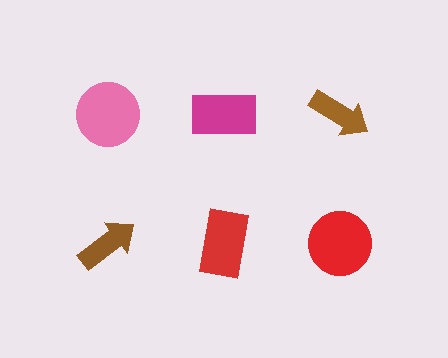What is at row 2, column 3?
A red circle.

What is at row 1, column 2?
A magenta rectangle.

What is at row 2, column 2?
A red rectangle.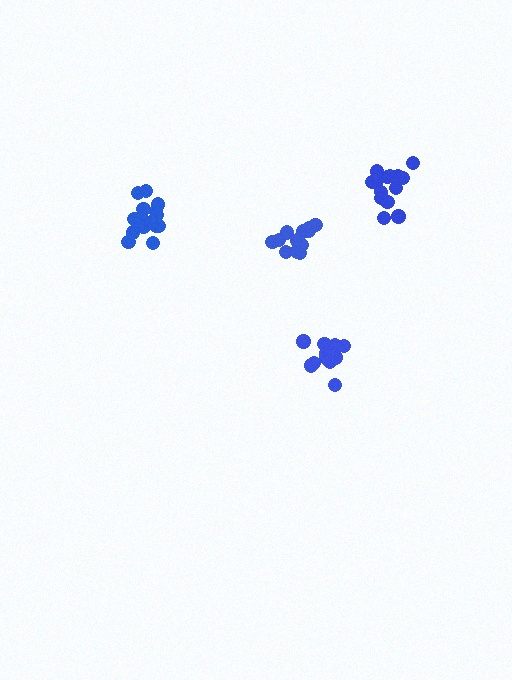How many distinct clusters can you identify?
There are 4 distinct clusters.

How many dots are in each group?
Group 1: 13 dots, Group 2: 16 dots, Group 3: 14 dots, Group 4: 13 dots (56 total).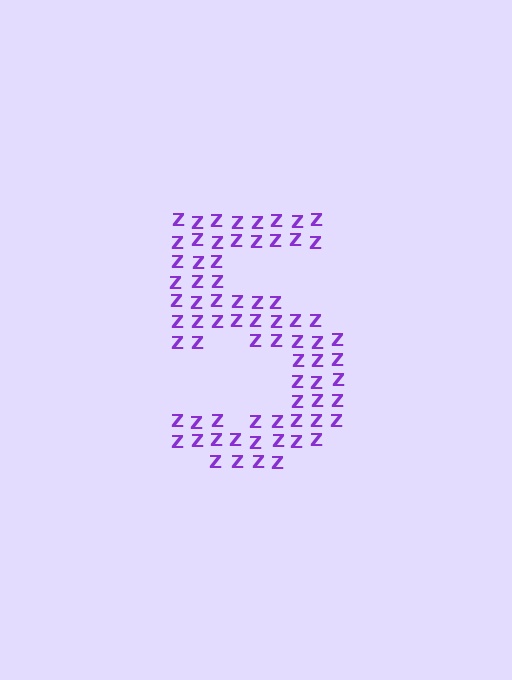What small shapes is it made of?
It is made of small letter Z's.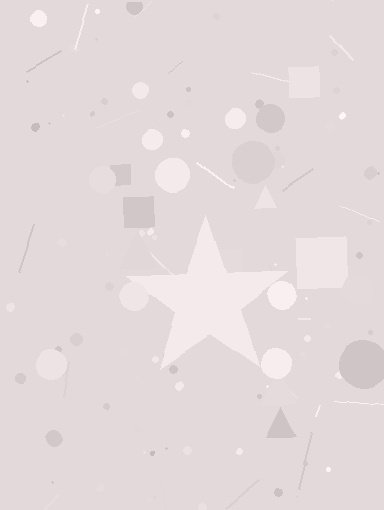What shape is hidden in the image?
A star is hidden in the image.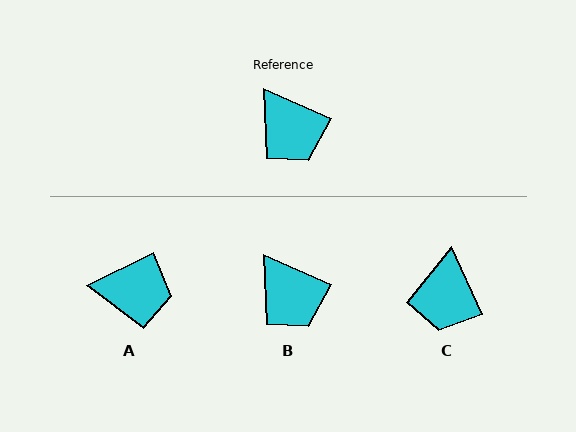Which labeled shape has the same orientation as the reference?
B.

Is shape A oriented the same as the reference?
No, it is off by about 50 degrees.